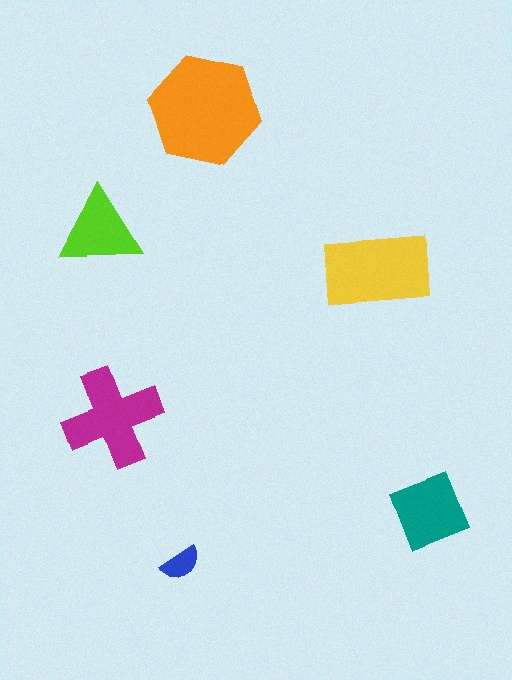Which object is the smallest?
The blue semicircle.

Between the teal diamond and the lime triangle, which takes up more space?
The teal diamond.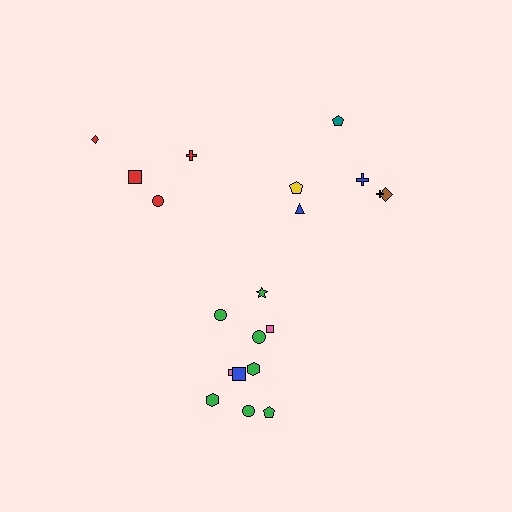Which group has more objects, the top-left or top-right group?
The top-right group.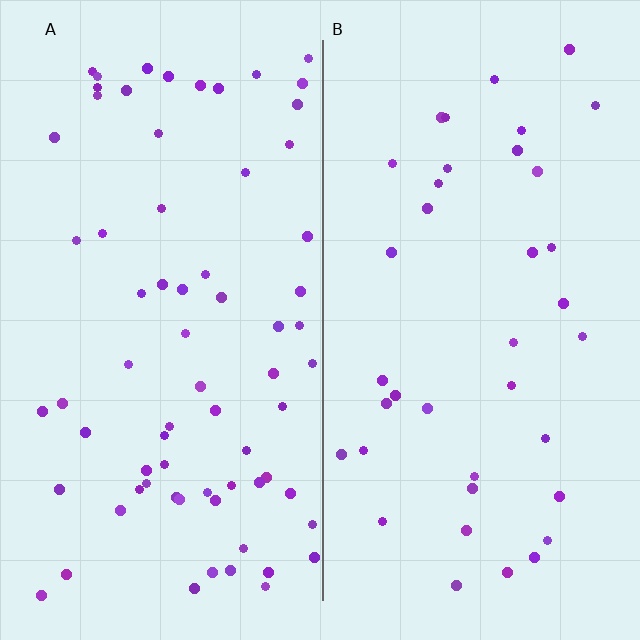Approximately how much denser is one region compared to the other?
Approximately 1.9× — region A over region B.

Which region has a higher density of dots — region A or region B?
A (the left).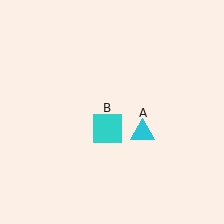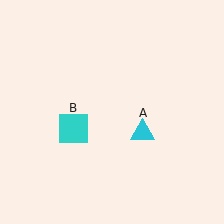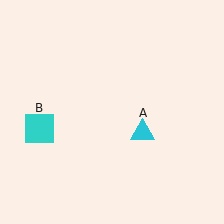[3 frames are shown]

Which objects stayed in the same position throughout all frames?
Cyan triangle (object A) remained stationary.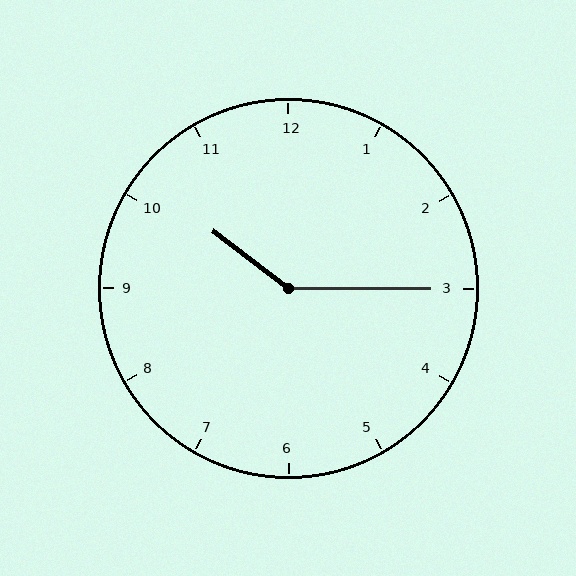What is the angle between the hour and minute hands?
Approximately 142 degrees.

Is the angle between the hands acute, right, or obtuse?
It is obtuse.